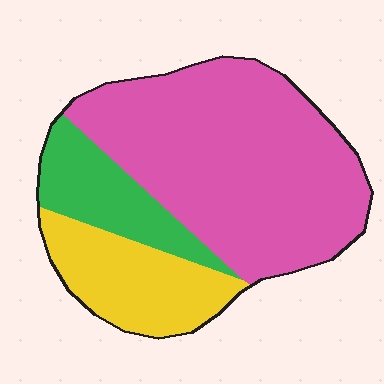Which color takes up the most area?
Pink, at roughly 60%.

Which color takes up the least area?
Green, at roughly 15%.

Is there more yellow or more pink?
Pink.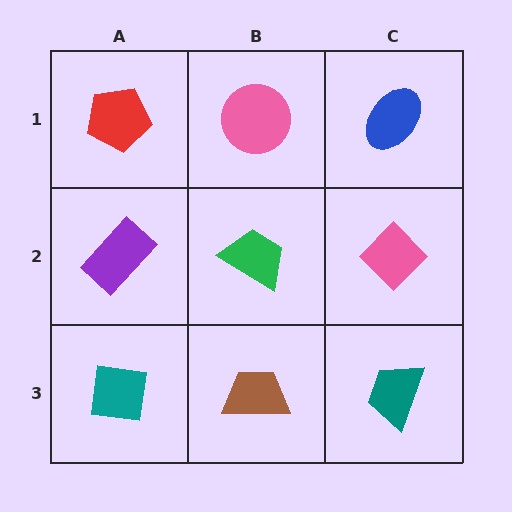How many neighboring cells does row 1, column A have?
2.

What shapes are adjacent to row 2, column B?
A pink circle (row 1, column B), a brown trapezoid (row 3, column B), a purple rectangle (row 2, column A), a pink diamond (row 2, column C).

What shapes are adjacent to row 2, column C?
A blue ellipse (row 1, column C), a teal trapezoid (row 3, column C), a green trapezoid (row 2, column B).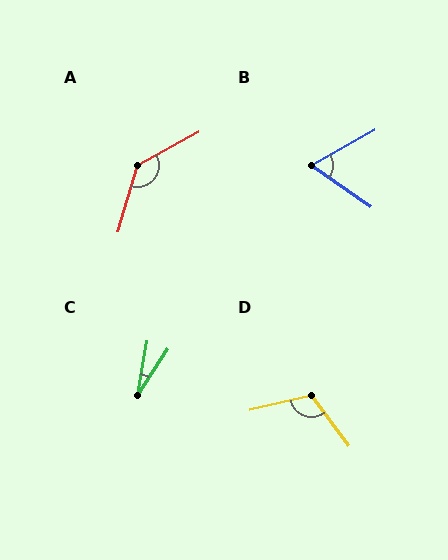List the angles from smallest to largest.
C (23°), B (64°), D (113°), A (135°).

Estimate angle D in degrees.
Approximately 113 degrees.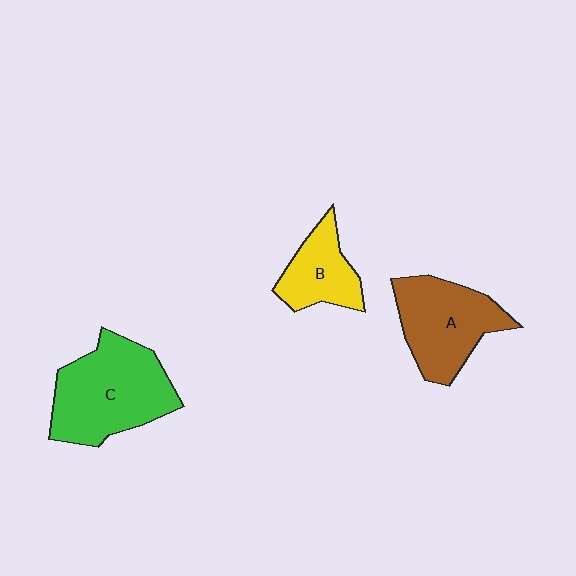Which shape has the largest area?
Shape C (green).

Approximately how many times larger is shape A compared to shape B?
Approximately 1.6 times.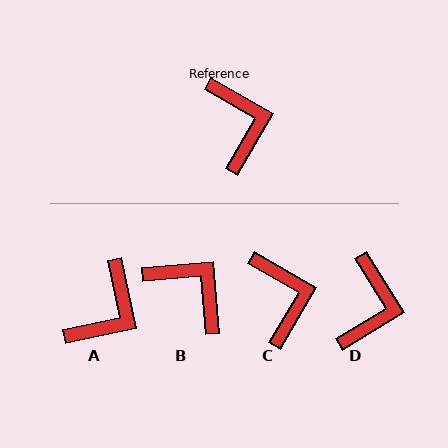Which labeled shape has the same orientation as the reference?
C.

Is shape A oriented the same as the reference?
No, it is off by about 48 degrees.